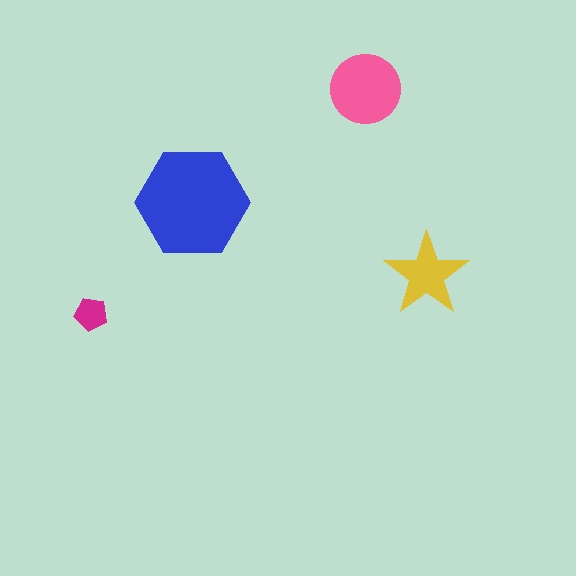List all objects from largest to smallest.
The blue hexagon, the pink circle, the yellow star, the magenta pentagon.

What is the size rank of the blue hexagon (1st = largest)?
1st.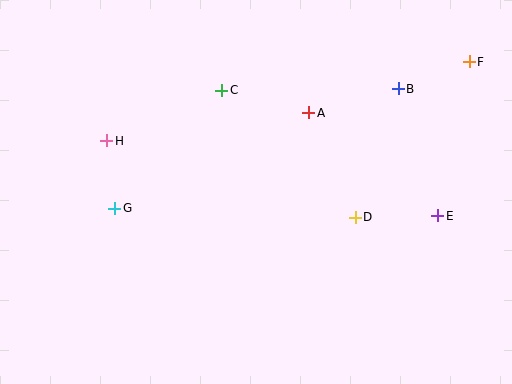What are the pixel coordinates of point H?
Point H is at (107, 141).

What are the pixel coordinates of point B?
Point B is at (398, 89).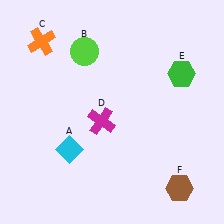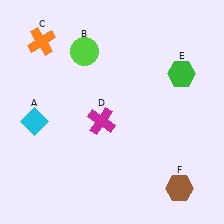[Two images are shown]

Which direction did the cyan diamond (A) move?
The cyan diamond (A) moved left.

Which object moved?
The cyan diamond (A) moved left.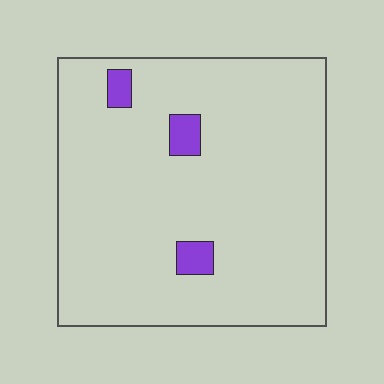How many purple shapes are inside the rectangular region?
3.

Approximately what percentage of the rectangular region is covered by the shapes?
Approximately 5%.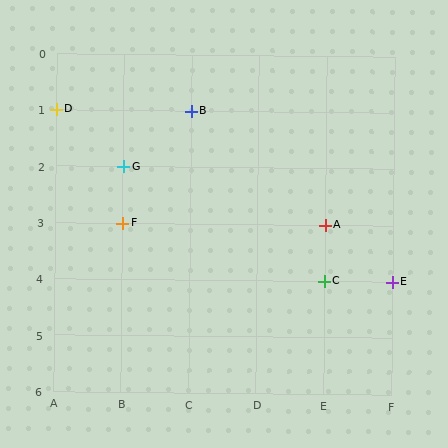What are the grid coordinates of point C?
Point C is at grid coordinates (E, 4).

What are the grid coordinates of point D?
Point D is at grid coordinates (A, 1).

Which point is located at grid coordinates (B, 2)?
Point G is at (B, 2).